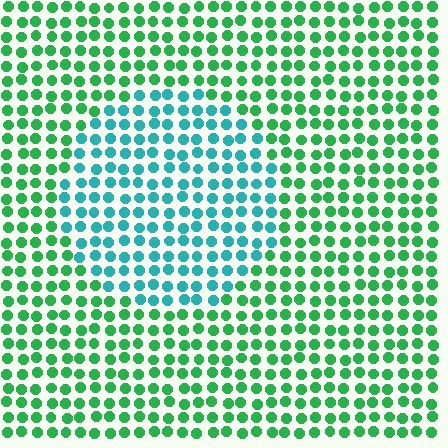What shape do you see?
I see a circle.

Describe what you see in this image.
The image is filled with small green elements in a uniform arrangement. A circle-shaped region is visible where the elements are tinted to a slightly different hue, forming a subtle color boundary.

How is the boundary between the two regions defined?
The boundary is defined purely by a slight shift in hue (about 44 degrees). Spacing, size, and orientation are identical on both sides.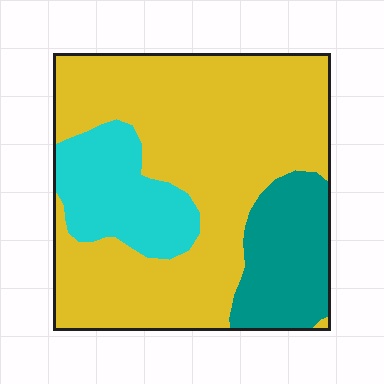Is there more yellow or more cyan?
Yellow.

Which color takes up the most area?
Yellow, at roughly 65%.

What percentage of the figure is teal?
Teal covers around 15% of the figure.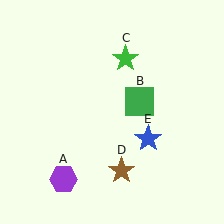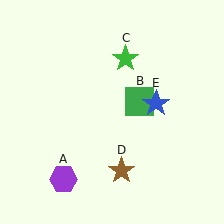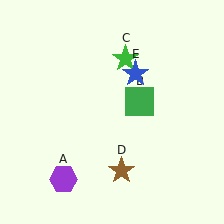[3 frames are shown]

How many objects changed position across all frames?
1 object changed position: blue star (object E).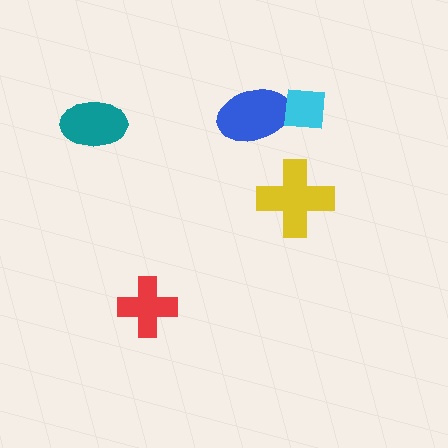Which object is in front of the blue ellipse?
The cyan square is in front of the blue ellipse.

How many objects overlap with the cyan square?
1 object overlaps with the cyan square.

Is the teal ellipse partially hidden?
No, no other shape covers it.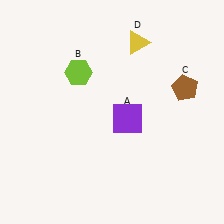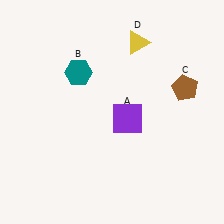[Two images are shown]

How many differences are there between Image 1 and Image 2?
There is 1 difference between the two images.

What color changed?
The hexagon (B) changed from lime in Image 1 to teal in Image 2.